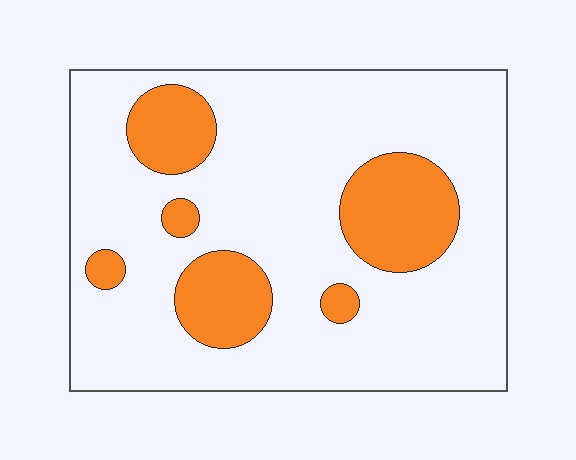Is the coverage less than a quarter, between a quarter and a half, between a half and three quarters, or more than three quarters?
Less than a quarter.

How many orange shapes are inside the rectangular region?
6.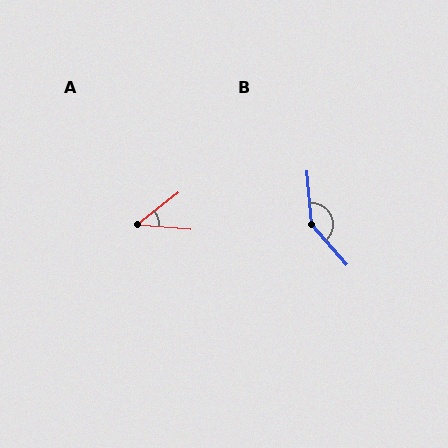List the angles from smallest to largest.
A (43°), B (143°).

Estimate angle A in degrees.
Approximately 43 degrees.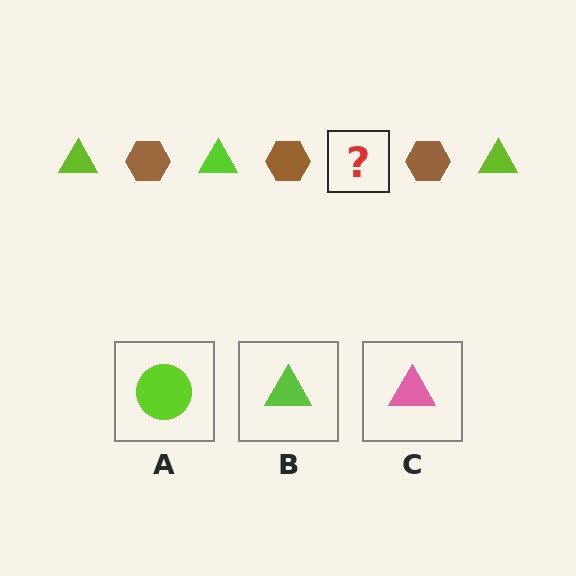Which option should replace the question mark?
Option B.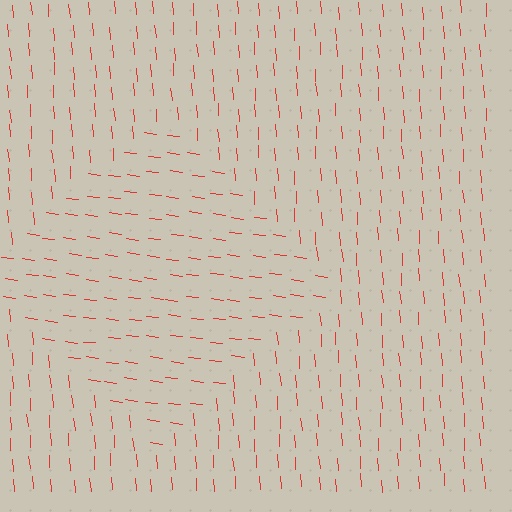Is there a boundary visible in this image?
Yes, there is a texture boundary formed by a change in line orientation.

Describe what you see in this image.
The image is filled with small red line segments. A diamond region in the image has lines oriented differently from the surrounding lines, creating a visible texture boundary.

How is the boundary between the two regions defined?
The boundary is defined purely by a change in line orientation (approximately 79 degrees difference). All lines are the same color and thickness.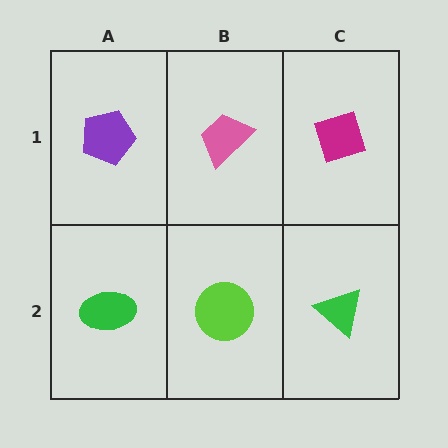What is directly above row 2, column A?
A purple pentagon.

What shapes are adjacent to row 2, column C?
A magenta diamond (row 1, column C), a lime circle (row 2, column B).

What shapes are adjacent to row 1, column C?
A green triangle (row 2, column C), a pink trapezoid (row 1, column B).